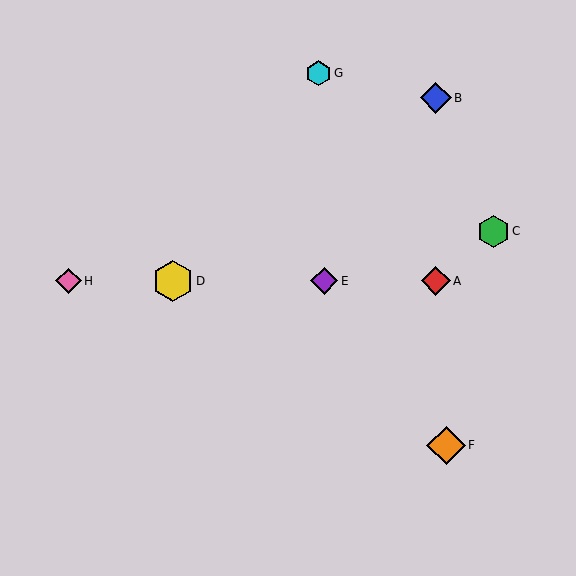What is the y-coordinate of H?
Object H is at y≈281.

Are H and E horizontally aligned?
Yes, both are at y≈281.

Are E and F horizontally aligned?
No, E is at y≈281 and F is at y≈445.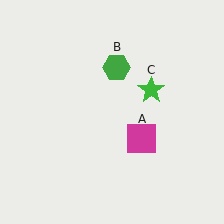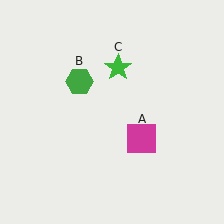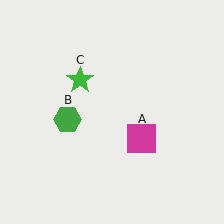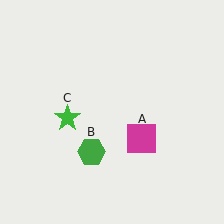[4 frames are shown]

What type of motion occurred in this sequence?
The green hexagon (object B), green star (object C) rotated counterclockwise around the center of the scene.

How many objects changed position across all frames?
2 objects changed position: green hexagon (object B), green star (object C).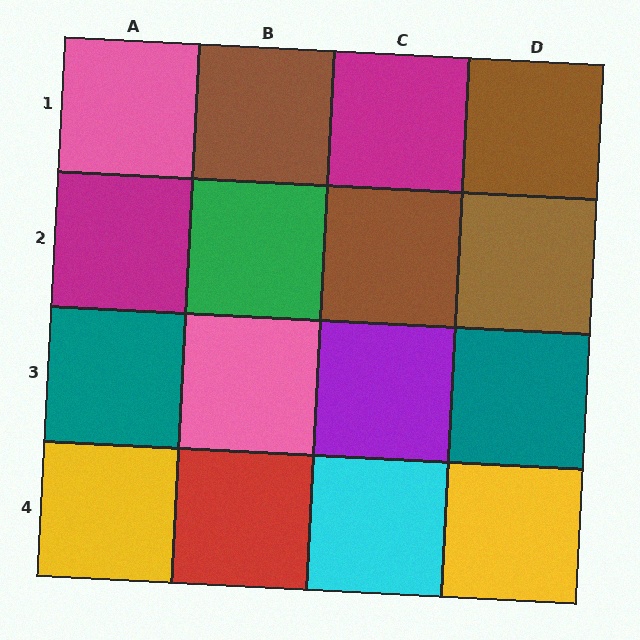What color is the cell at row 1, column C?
Magenta.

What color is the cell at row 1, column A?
Pink.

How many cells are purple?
1 cell is purple.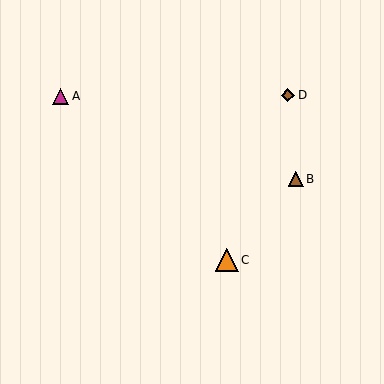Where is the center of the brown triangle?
The center of the brown triangle is at (296, 179).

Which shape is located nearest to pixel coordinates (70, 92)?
The magenta triangle (labeled A) at (61, 96) is nearest to that location.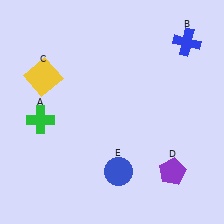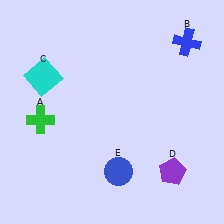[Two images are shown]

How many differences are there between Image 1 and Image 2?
There is 1 difference between the two images.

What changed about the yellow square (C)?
In Image 1, C is yellow. In Image 2, it changed to cyan.